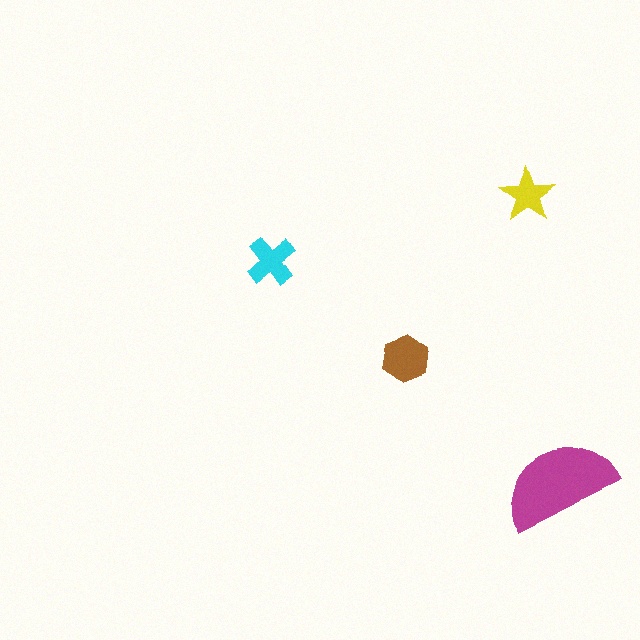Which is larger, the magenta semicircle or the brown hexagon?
The magenta semicircle.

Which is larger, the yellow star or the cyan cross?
The cyan cross.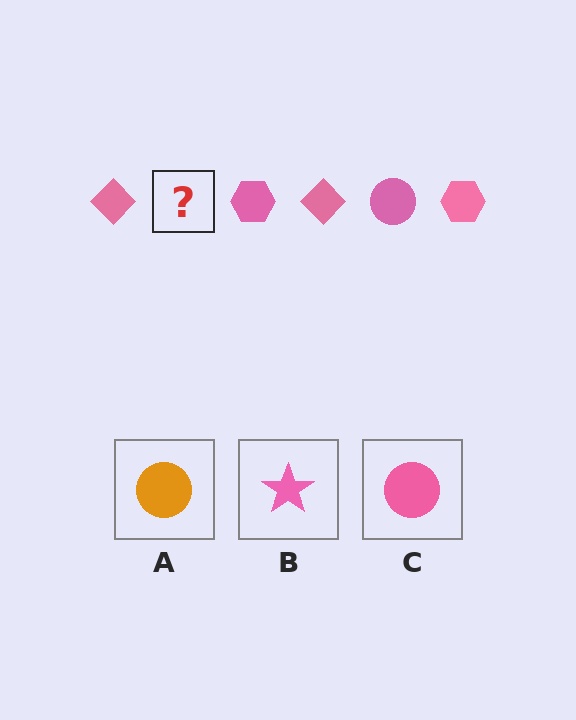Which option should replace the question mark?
Option C.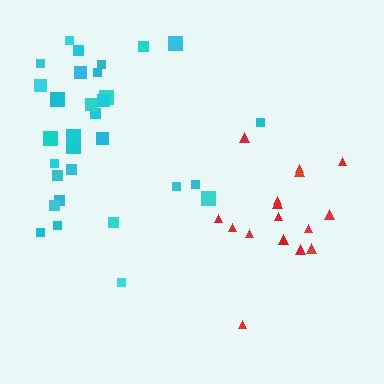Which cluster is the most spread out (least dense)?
Cyan.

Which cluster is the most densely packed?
Red.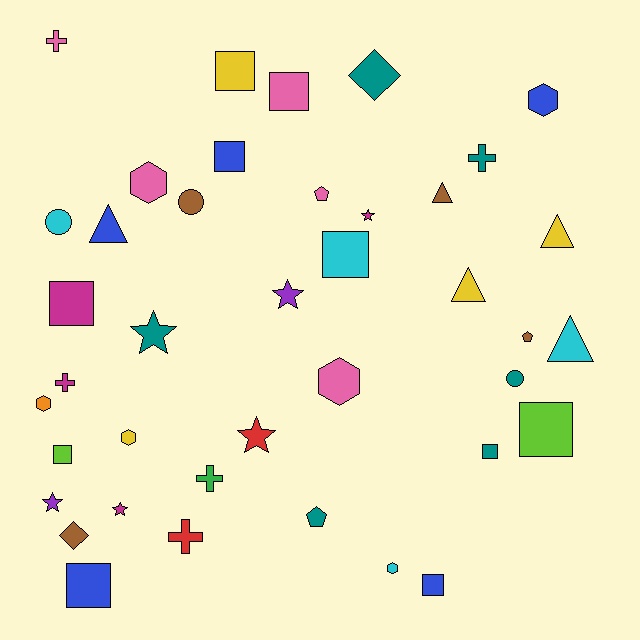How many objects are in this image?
There are 40 objects.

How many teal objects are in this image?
There are 6 teal objects.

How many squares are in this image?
There are 10 squares.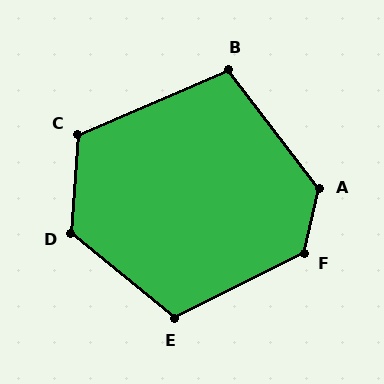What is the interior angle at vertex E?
Approximately 114 degrees (obtuse).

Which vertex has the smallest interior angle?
B, at approximately 104 degrees.